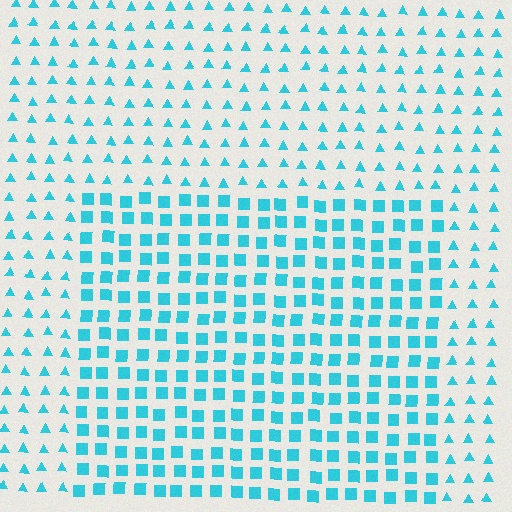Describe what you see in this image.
The image is filled with small cyan elements arranged in a uniform grid. A rectangle-shaped region contains squares, while the surrounding area contains triangles. The boundary is defined purely by the change in element shape.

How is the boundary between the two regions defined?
The boundary is defined by a change in element shape: squares inside vs. triangles outside. All elements share the same color and spacing.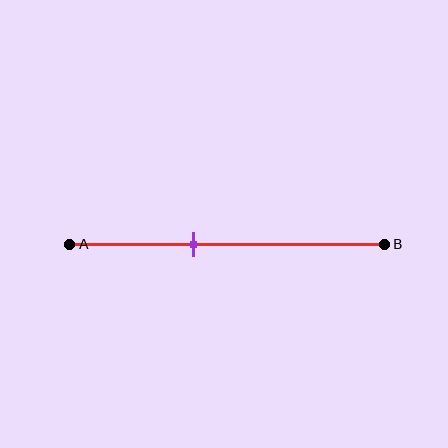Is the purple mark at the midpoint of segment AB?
No, the mark is at about 40% from A, not at the 50% midpoint.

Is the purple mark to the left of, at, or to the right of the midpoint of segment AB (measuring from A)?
The purple mark is to the left of the midpoint of segment AB.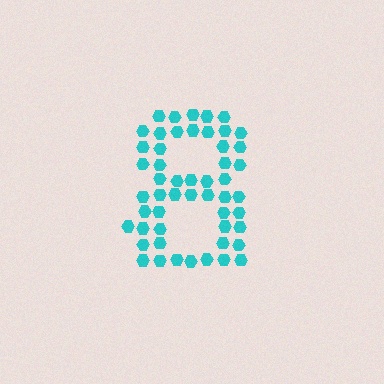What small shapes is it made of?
It is made of small hexagons.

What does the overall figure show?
The overall figure shows the digit 8.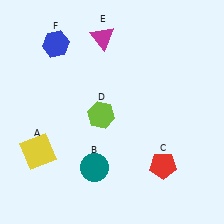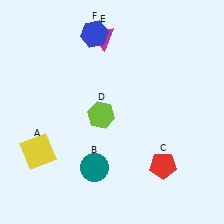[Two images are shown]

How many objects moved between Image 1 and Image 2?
1 object moved between the two images.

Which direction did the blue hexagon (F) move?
The blue hexagon (F) moved right.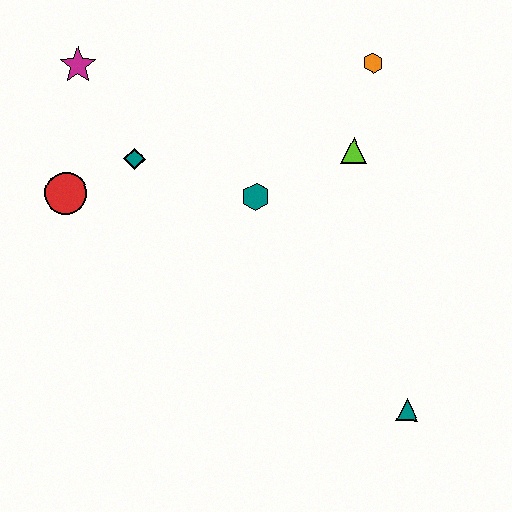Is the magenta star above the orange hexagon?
No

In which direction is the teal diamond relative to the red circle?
The teal diamond is to the right of the red circle.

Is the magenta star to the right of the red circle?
Yes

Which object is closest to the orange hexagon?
The lime triangle is closest to the orange hexagon.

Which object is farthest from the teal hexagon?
The teal triangle is farthest from the teal hexagon.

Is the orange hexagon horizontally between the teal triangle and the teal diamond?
Yes